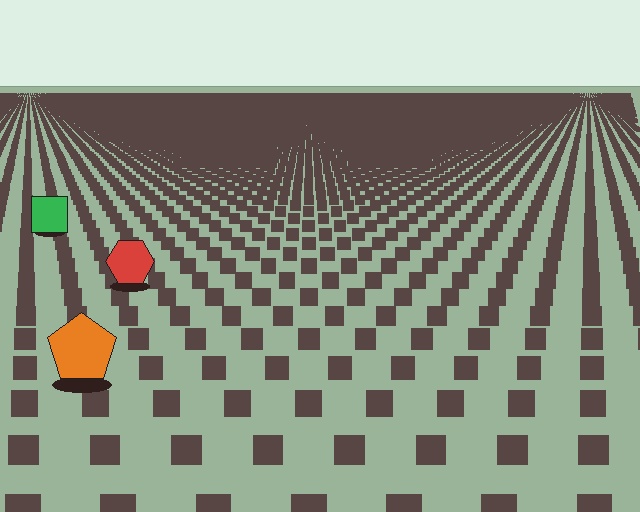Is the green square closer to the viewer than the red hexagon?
No. The red hexagon is closer — you can tell from the texture gradient: the ground texture is coarser near it.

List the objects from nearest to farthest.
From nearest to farthest: the orange pentagon, the red hexagon, the green square.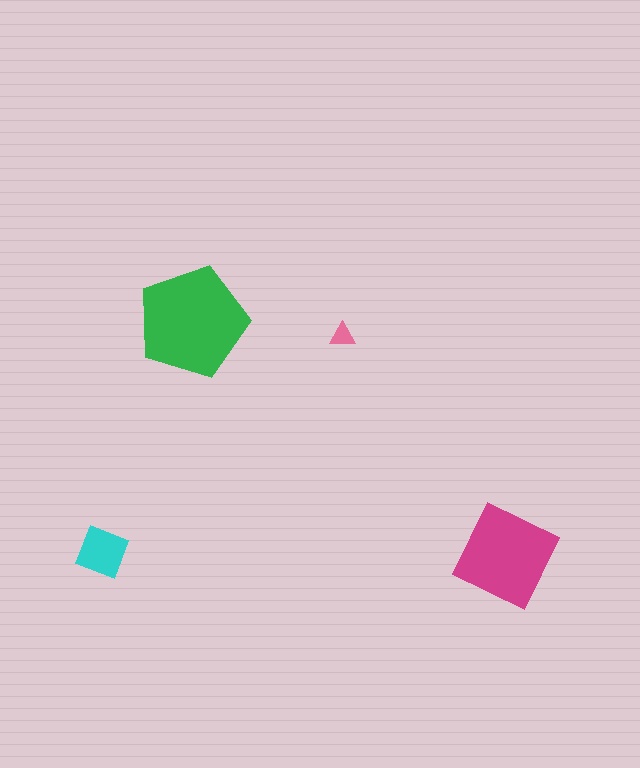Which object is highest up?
The green pentagon is topmost.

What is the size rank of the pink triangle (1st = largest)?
4th.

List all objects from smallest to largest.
The pink triangle, the cyan square, the magenta diamond, the green pentagon.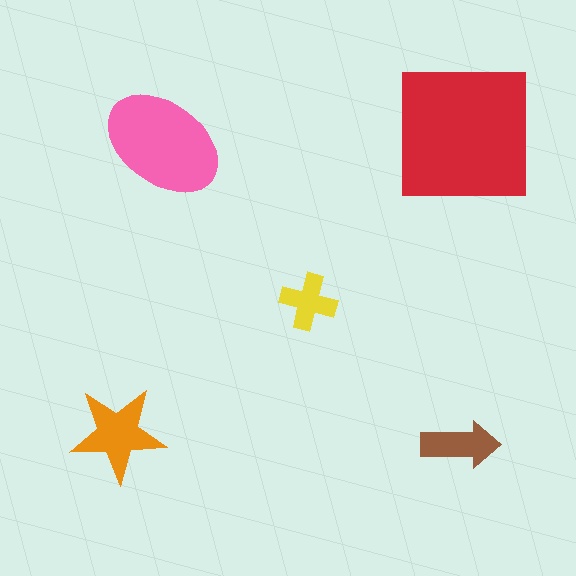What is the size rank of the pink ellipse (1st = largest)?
2nd.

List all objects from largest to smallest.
The red square, the pink ellipse, the orange star, the brown arrow, the yellow cross.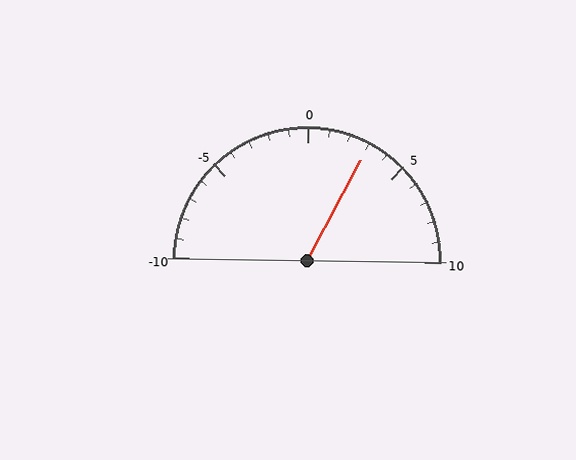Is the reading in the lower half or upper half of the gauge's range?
The reading is in the upper half of the range (-10 to 10).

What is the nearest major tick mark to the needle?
The nearest major tick mark is 5.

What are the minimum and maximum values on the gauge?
The gauge ranges from -10 to 10.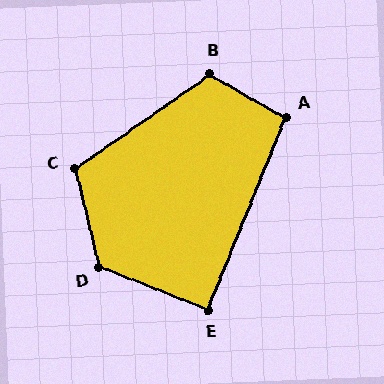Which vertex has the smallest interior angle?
E, at approximately 90 degrees.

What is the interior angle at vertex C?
Approximately 111 degrees (obtuse).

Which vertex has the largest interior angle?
D, at approximately 125 degrees.